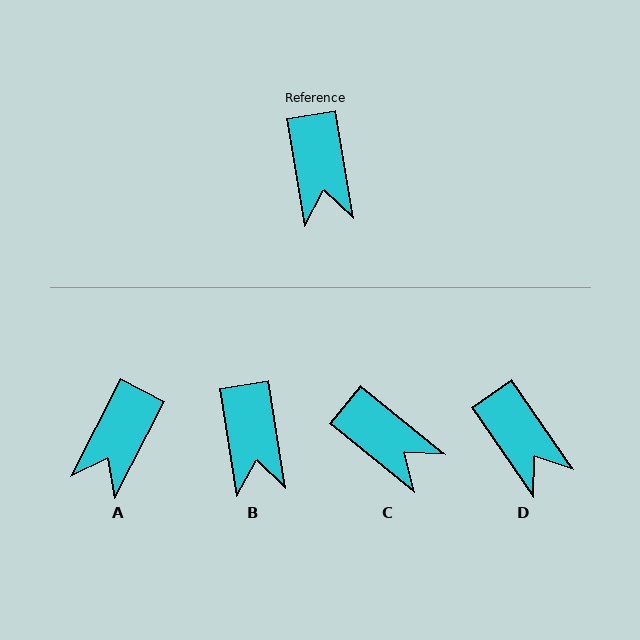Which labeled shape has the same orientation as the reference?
B.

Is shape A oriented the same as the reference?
No, it is off by about 36 degrees.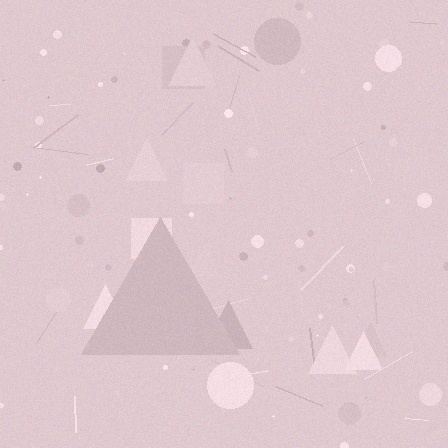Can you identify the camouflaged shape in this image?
The camouflaged shape is a triangle.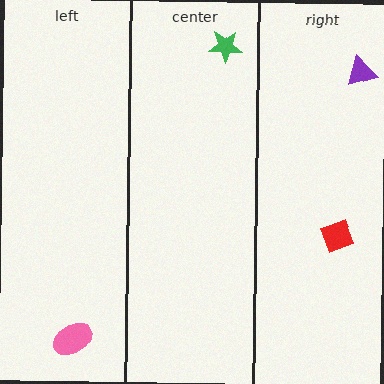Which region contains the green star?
The center region.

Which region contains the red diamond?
The right region.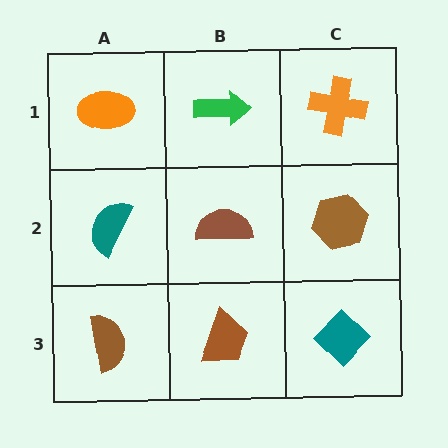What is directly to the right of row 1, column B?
An orange cross.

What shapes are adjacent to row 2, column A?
An orange ellipse (row 1, column A), a brown semicircle (row 3, column A), a brown semicircle (row 2, column B).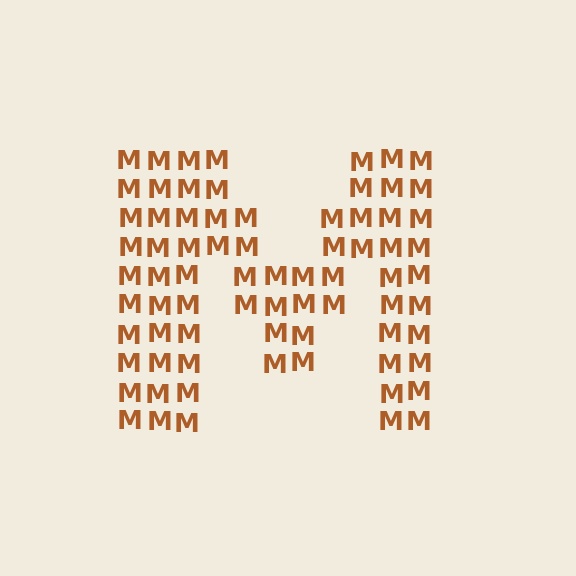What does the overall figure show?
The overall figure shows the letter M.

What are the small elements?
The small elements are letter M's.